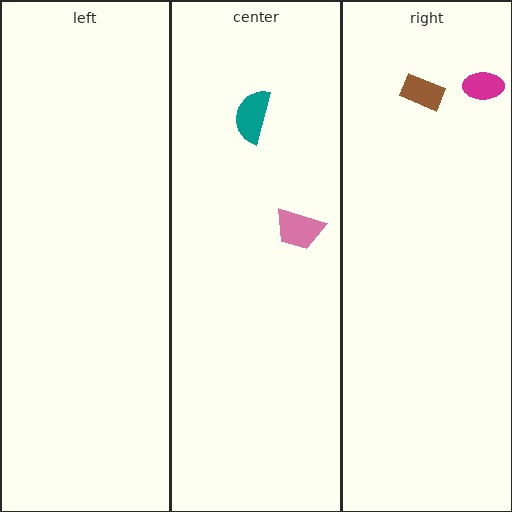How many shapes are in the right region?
2.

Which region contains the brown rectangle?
The right region.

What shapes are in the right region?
The magenta ellipse, the brown rectangle.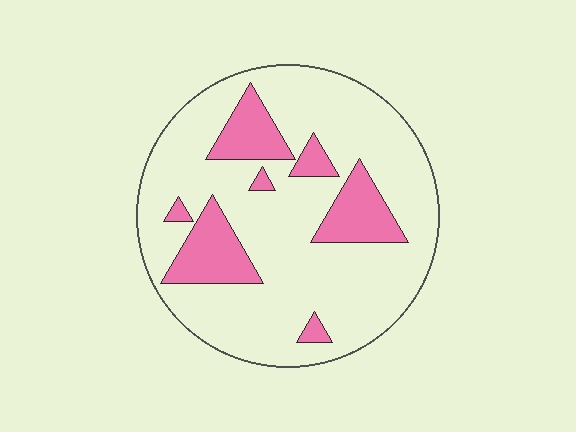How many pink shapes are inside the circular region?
7.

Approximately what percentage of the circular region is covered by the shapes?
Approximately 20%.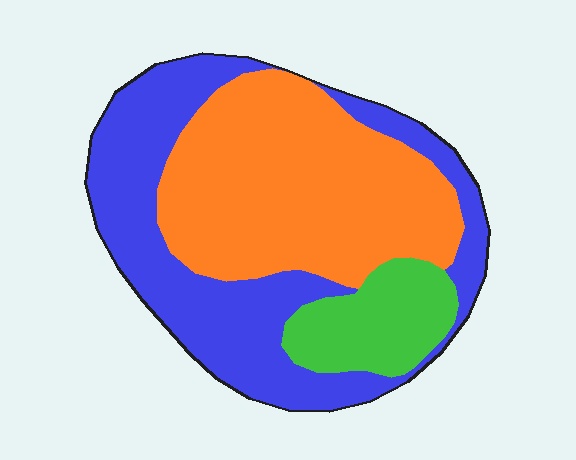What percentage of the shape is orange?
Orange covers 44% of the shape.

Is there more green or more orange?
Orange.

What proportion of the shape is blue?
Blue covers around 40% of the shape.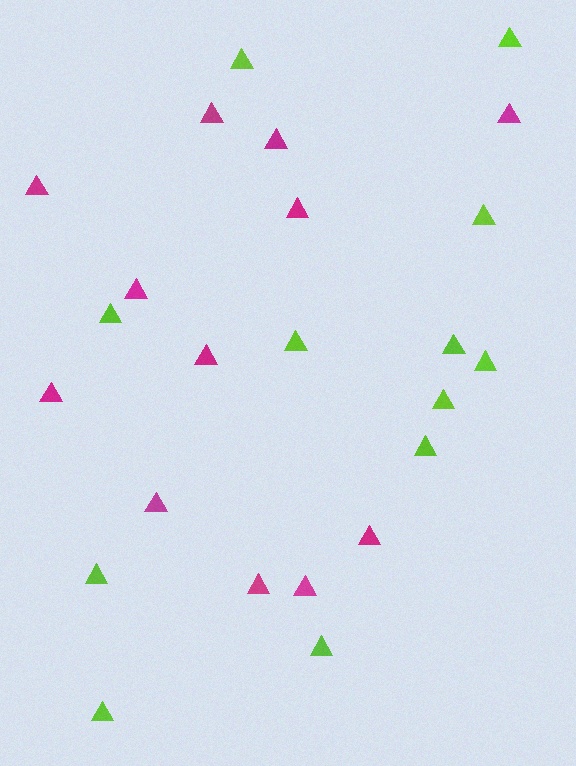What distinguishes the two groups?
There are 2 groups: one group of magenta triangles (12) and one group of lime triangles (12).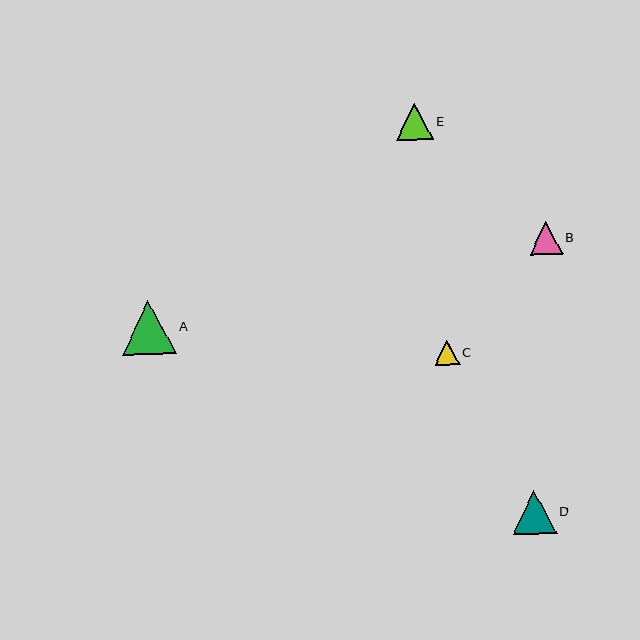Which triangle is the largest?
Triangle A is the largest with a size of approximately 54 pixels.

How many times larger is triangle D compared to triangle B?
Triangle D is approximately 1.3 times the size of triangle B.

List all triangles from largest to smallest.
From largest to smallest: A, D, E, B, C.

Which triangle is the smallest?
Triangle C is the smallest with a size of approximately 25 pixels.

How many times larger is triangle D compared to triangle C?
Triangle D is approximately 1.7 times the size of triangle C.